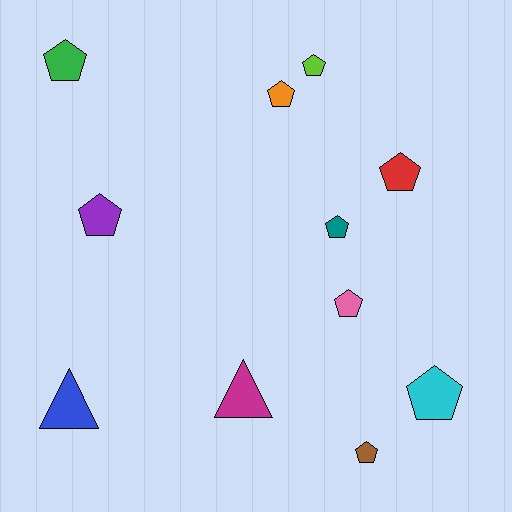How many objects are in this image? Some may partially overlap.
There are 11 objects.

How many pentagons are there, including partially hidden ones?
There are 9 pentagons.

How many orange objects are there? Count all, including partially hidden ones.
There is 1 orange object.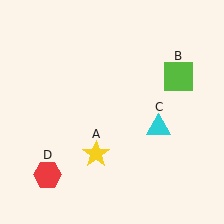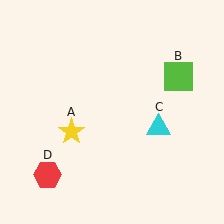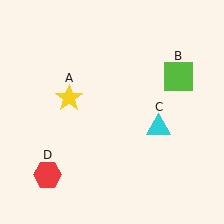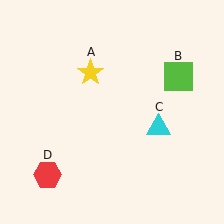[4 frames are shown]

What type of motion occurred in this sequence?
The yellow star (object A) rotated clockwise around the center of the scene.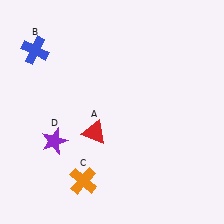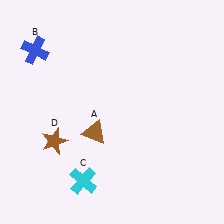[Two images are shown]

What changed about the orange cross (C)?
In Image 1, C is orange. In Image 2, it changed to cyan.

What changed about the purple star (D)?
In Image 1, D is purple. In Image 2, it changed to brown.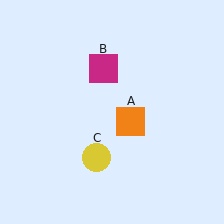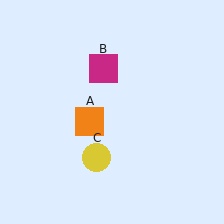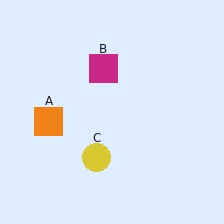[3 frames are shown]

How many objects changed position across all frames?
1 object changed position: orange square (object A).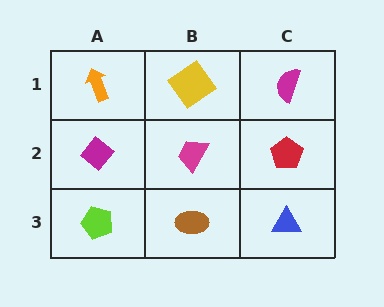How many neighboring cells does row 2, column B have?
4.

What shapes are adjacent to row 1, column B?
A magenta trapezoid (row 2, column B), an orange arrow (row 1, column A), a magenta semicircle (row 1, column C).